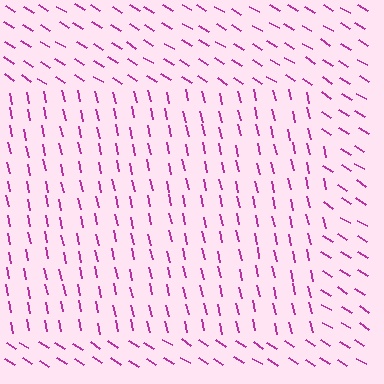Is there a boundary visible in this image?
Yes, there is a texture boundary formed by a change in line orientation.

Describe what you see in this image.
The image is filled with small magenta line segments. A rectangle region in the image has lines oriented differently from the surrounding lines, creating a visible texture boundary.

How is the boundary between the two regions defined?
The boundary is defined purely by a change in line orientation (approximately 45 degrees difference). All lines are the same color and thickness.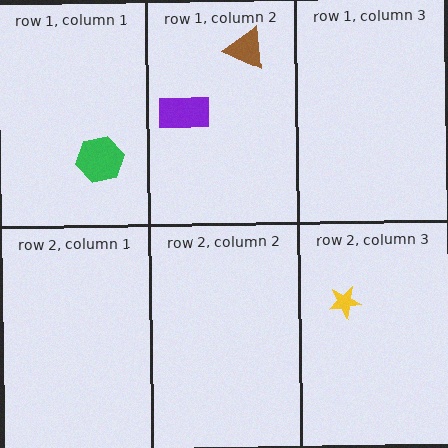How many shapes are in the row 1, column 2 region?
2.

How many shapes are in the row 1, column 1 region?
1.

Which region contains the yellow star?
The row 2, column 3 region.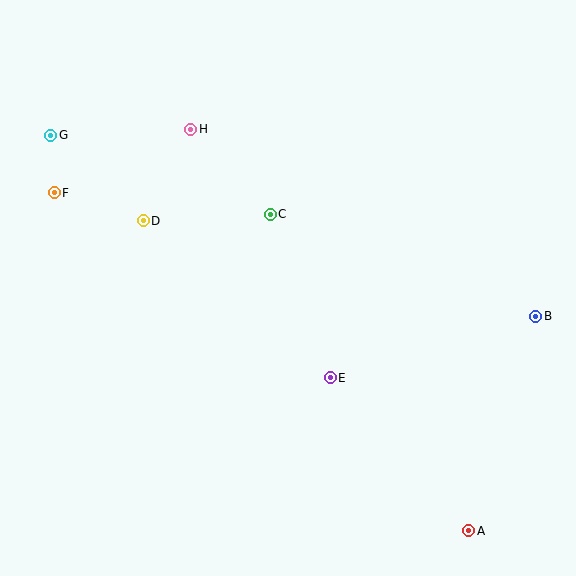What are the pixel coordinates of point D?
Point D is at (143, 221).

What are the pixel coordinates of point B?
Point B is at (536, 316).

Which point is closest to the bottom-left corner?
Point D is closest to the bottom-left corner.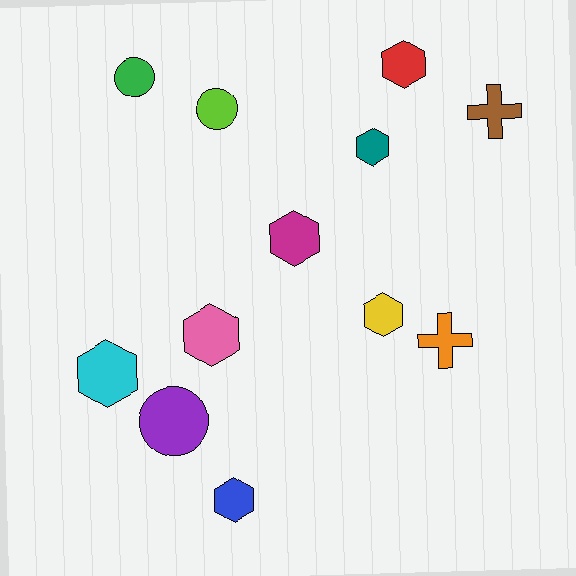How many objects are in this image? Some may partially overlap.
There are 12 objects.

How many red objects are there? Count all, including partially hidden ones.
There is 1 red object.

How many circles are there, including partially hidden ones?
There are 3 circles.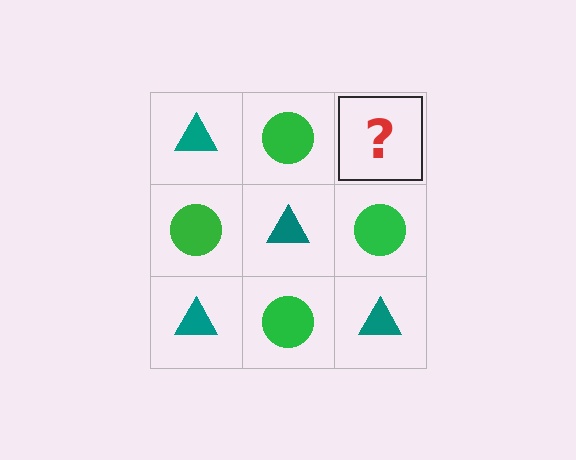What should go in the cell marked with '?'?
The missing cell should contain a teal triangle.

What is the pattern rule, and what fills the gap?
The rule is that it alternates teal triangle and green circle in a checkerboard pattern. The gap should be filled with a teal triangle.